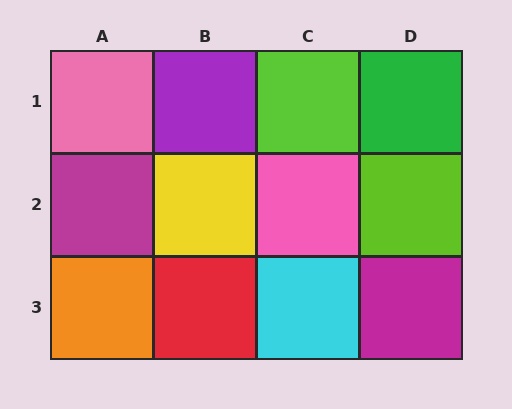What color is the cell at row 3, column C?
Cyan.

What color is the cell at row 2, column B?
Yellow.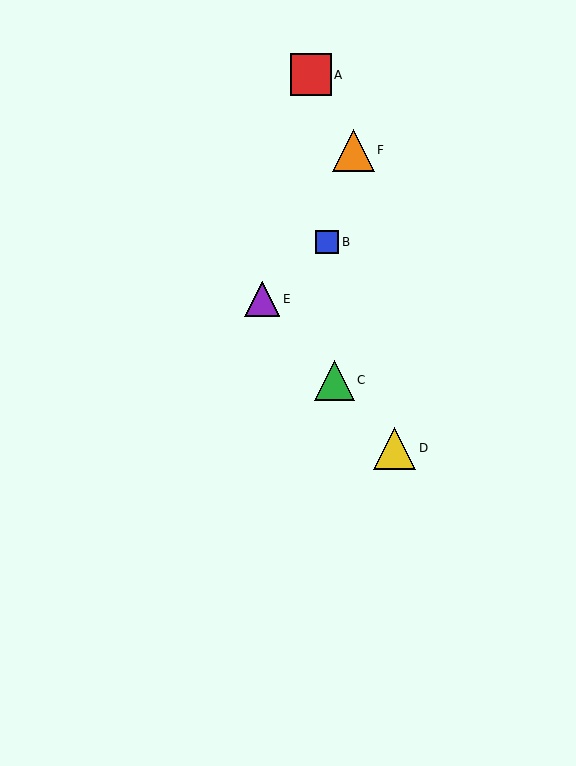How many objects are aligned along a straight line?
3 objects (C, D, E) are aligned along a straight line.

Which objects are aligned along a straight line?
Objects C, D, E are aligned along a straight line.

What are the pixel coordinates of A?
Object A is at (311, 75).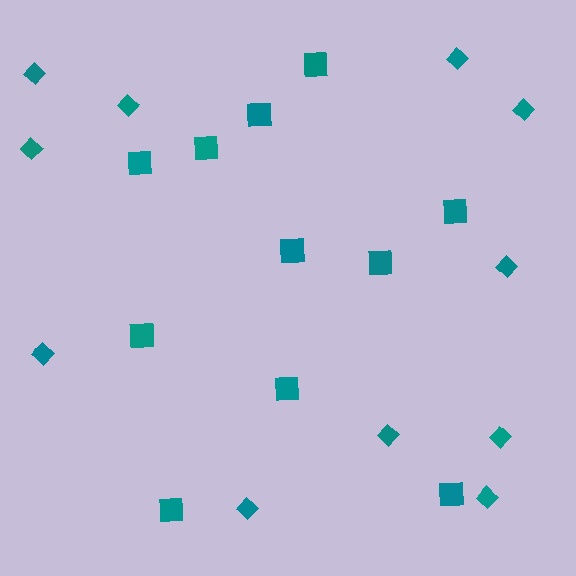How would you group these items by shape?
There are 2 groups: one group of diamonds (11) and one group of squares (11).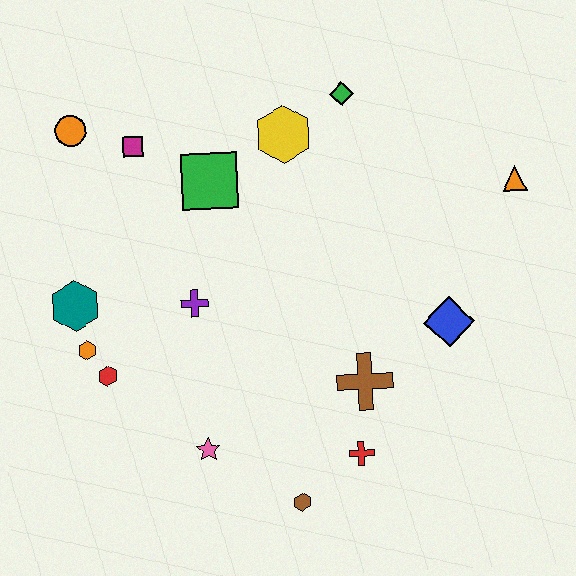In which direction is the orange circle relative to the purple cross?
The orange circle is above the purple cross.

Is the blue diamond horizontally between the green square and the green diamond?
No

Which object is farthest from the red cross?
The orange circle is farthest from the red cross.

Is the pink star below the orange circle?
Yes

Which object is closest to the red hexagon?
The orange hexagon is closest to the red hexagon.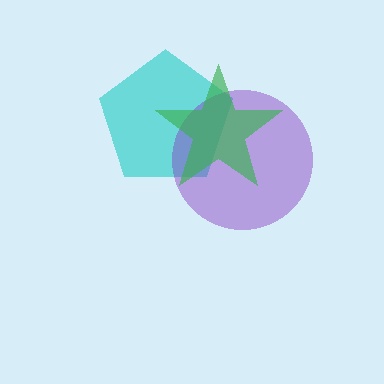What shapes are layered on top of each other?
The layered shapes are: a cyan pentagon, a purple circle, a green star.